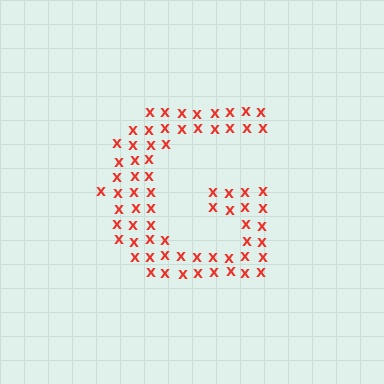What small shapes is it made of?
It is made of small letter X's.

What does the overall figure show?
The overall figure shows the letter G.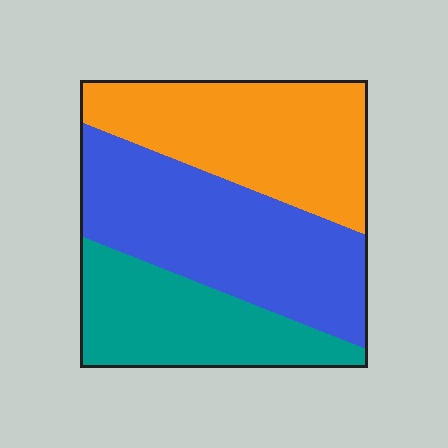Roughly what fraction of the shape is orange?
Orange takes up about one third (1/3) of the shape.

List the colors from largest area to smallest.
From largest to smallest: blue, orange, teal.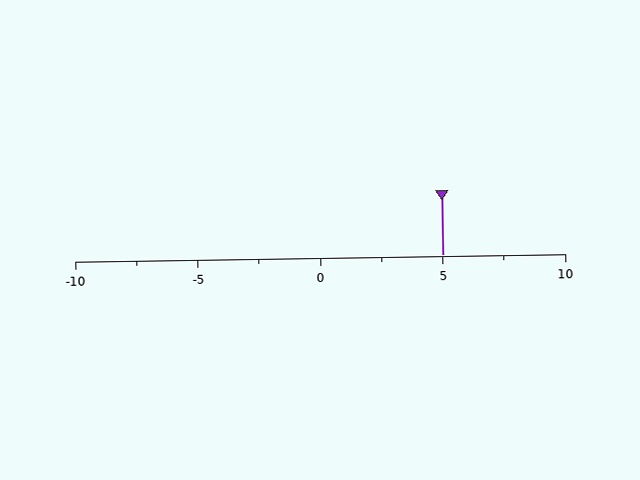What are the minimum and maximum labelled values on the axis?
The axis runs from -10 to 10.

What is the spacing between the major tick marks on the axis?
The major ticks are spaced 5 apart.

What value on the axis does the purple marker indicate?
The marker indicates approximately 5.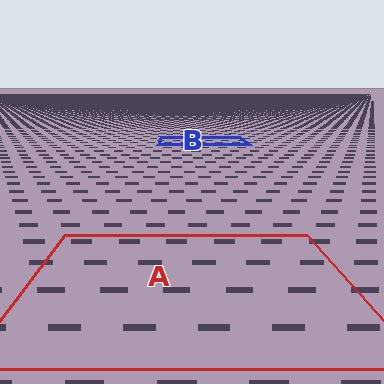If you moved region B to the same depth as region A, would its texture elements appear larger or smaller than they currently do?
They would appear larger. At a closer depth, the same texture elements are projected at a bigger on-screen size.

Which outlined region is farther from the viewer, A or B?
Region B is farther from the viewer — the texture elements inside it appear smaller and more densely packed.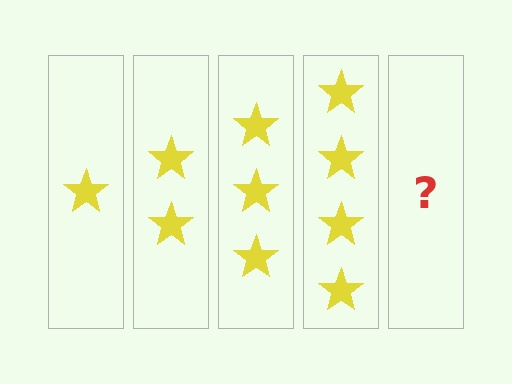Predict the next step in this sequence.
The next step is 5 stars.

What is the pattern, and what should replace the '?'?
The pattern is that each step adds one more star. The '?' should be 5 stars.